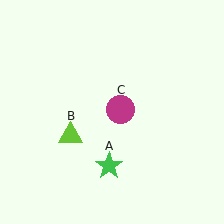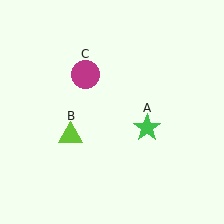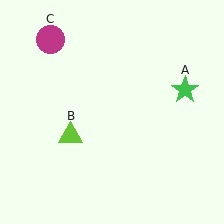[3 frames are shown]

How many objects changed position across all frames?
2 objects changed position: green star (object A), magenta circle (object C).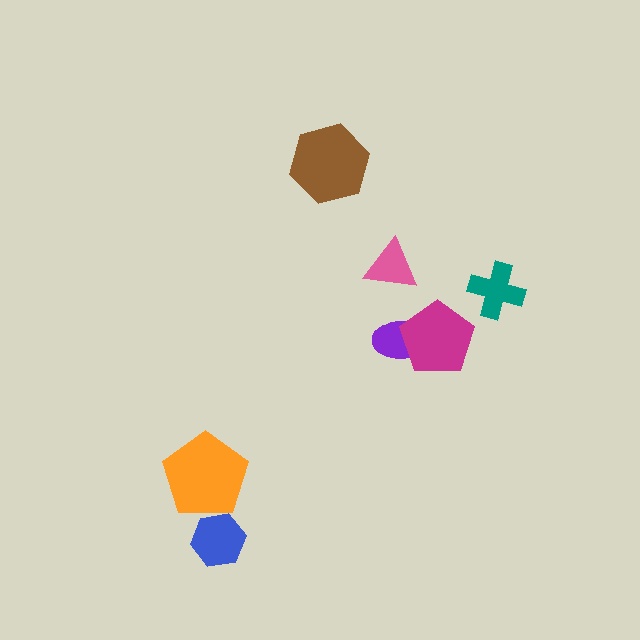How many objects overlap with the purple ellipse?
1 object overlaps with the purple ellipse.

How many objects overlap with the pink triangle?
0 objects overlap with the pink triangle.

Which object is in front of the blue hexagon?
The orange pentagon is in front of the blue hexagon.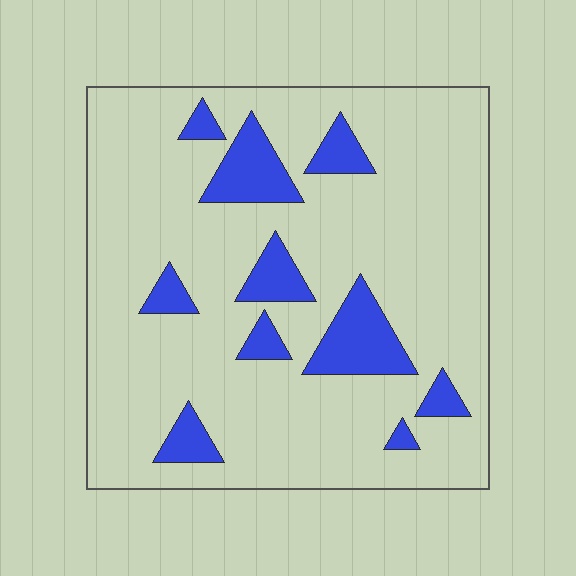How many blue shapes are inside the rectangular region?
10.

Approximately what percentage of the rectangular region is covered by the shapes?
Approximately 15%.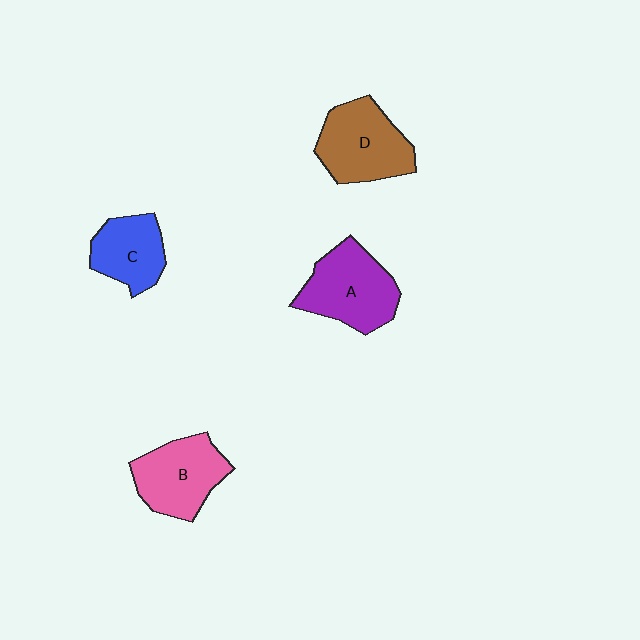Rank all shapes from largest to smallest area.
From largest to smallest: A (purple), D (brown), B (pink), C (blue).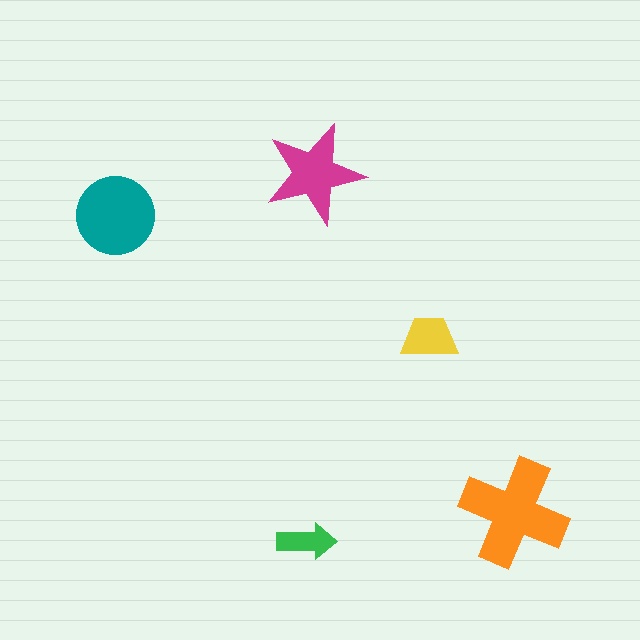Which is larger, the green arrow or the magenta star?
The magenta star.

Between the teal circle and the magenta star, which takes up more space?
The teal circle.